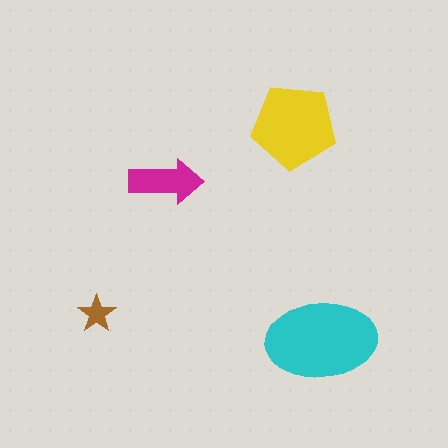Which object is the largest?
The cyan ellipse.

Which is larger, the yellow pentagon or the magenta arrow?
The yellow pentagon.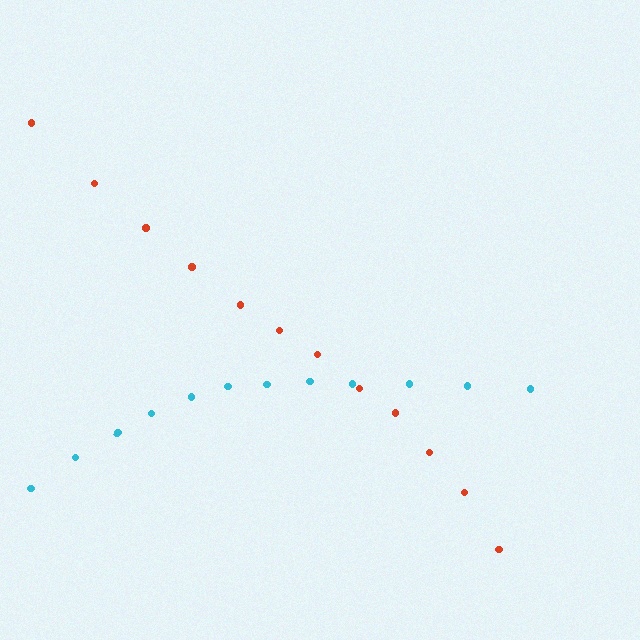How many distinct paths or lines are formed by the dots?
There are 2 distinct paths.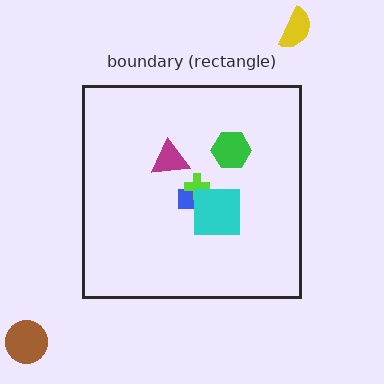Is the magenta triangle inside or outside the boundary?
Inside.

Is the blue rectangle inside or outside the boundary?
Inside.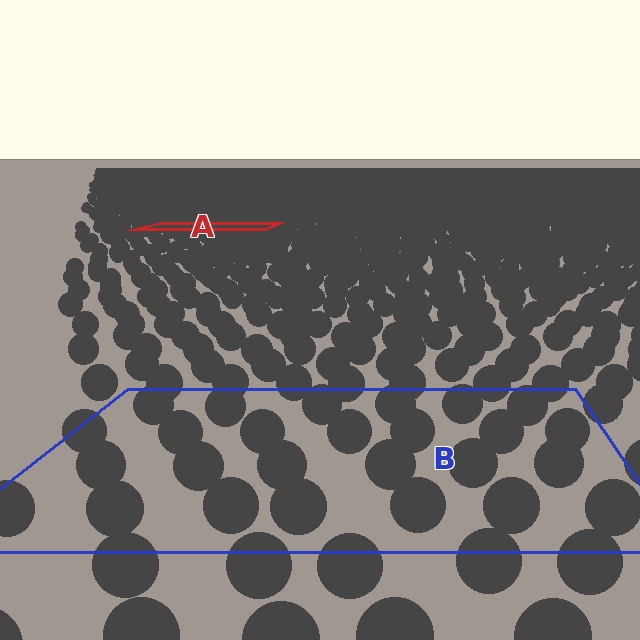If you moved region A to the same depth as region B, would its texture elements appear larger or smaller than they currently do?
They would appear larger. At a closer depth, the same texture elements are projected at a bigger on-screen size.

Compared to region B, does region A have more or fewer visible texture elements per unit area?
Region A has more texture elements per unit area — they are packed more densely because it is farther away.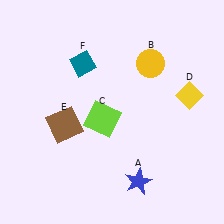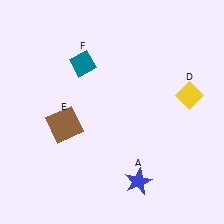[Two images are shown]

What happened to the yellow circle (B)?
The yellow circle (B) was removed in Image 2. It was in the top-right area of Image 1.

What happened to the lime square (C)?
The lime square (C) was removed in Image 2. It was in the bottom-left area of Image 1.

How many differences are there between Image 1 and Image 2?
There are 2 differences between the two images.